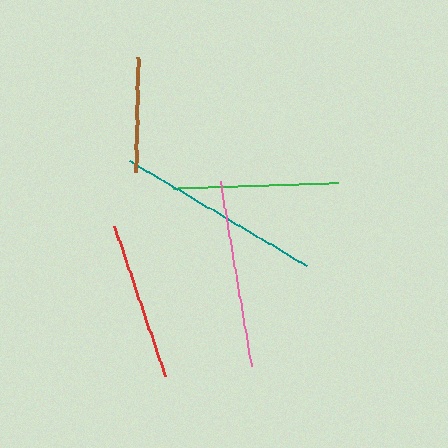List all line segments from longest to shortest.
From longest to shortest: teal, pink, green, red, brown.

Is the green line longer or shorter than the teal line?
The teal line is longer than the green line.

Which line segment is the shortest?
The brown line is the shortest at approximately 116 pixels.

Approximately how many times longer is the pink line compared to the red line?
The pink line is approximately 1.2 times the length of the red line.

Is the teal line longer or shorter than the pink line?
The teal line is longer than the pink line.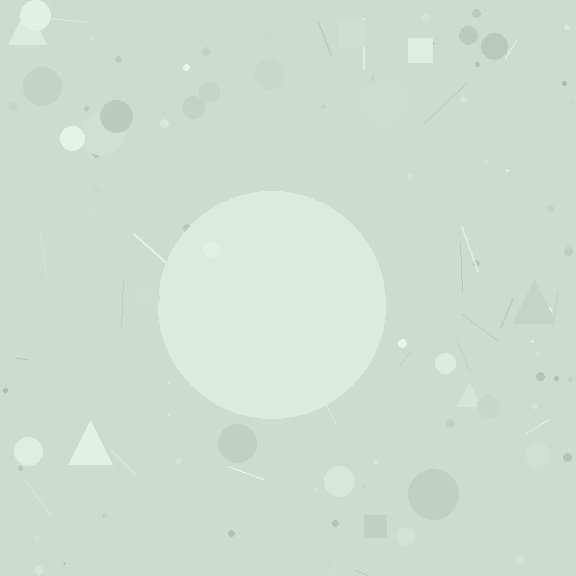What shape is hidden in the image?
A circle is hidden in the image.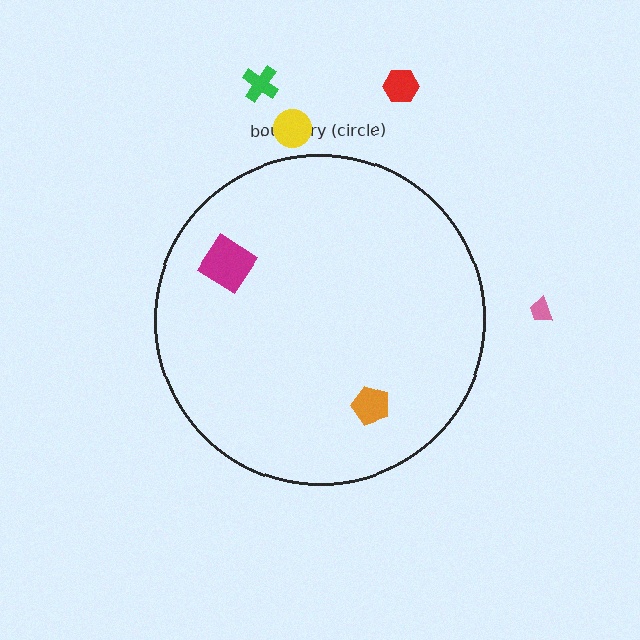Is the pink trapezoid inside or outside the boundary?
Outside.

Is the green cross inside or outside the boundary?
Outside.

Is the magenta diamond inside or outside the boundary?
Inside.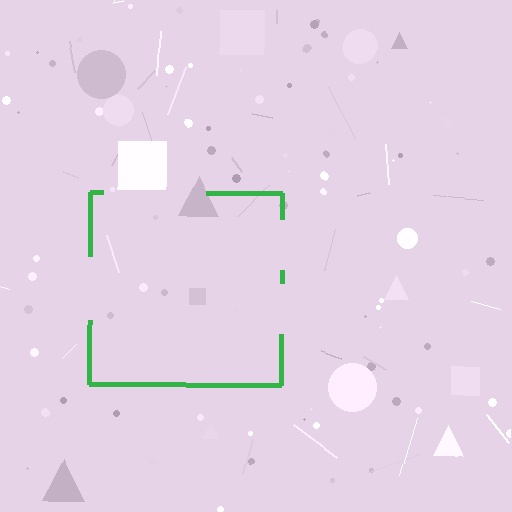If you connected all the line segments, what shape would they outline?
They would outline a square.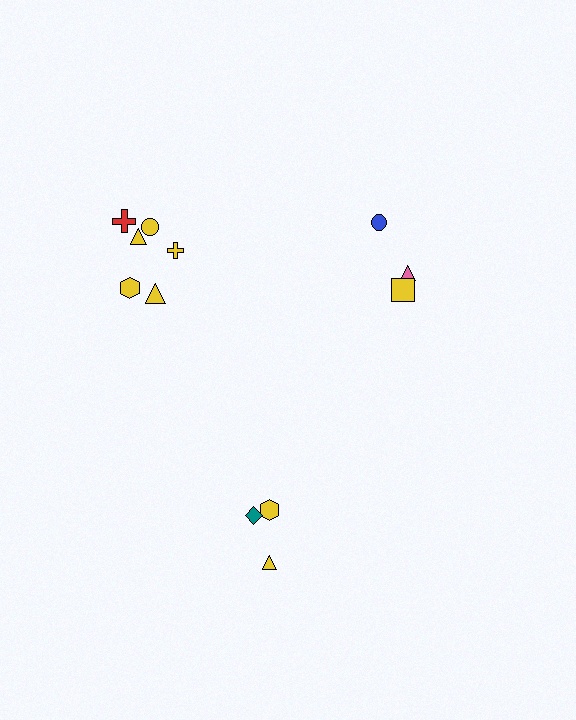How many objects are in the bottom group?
There are 3 objects.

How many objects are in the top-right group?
There are 4 objects.